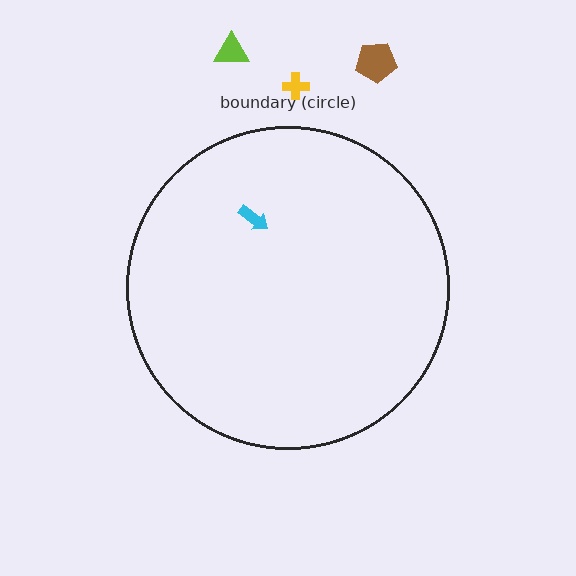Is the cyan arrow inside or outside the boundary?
Inside.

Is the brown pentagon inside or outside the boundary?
Outside.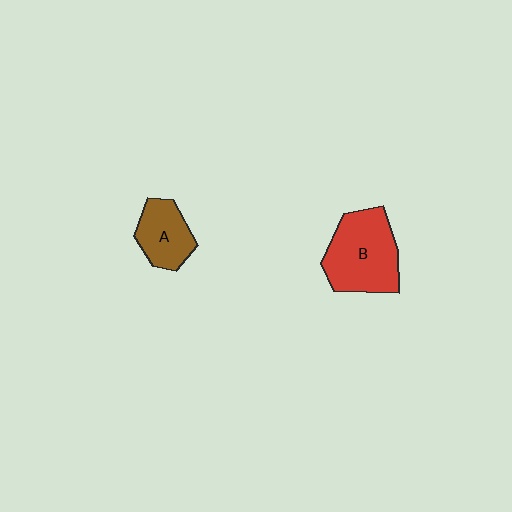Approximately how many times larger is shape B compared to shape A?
Approximately 1.7 times.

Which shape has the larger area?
Shape B (red).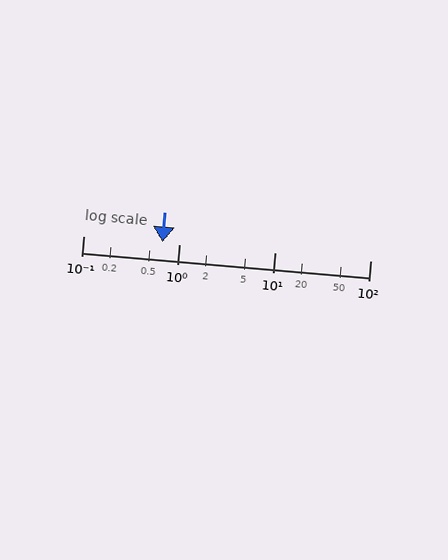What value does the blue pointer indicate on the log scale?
The pointer indicates approximately 0.67.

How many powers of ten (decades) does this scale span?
The scale spans 3 decades, from 0.1 to 100.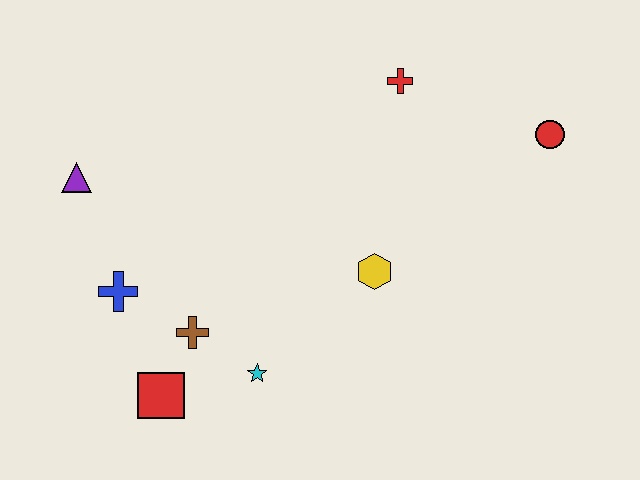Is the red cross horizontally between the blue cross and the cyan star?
No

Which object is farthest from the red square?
The red circle is farthest from the red square.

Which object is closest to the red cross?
The red circle is closest to the red cross.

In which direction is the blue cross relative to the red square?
The blue cross is above the red square.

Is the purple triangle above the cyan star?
Yes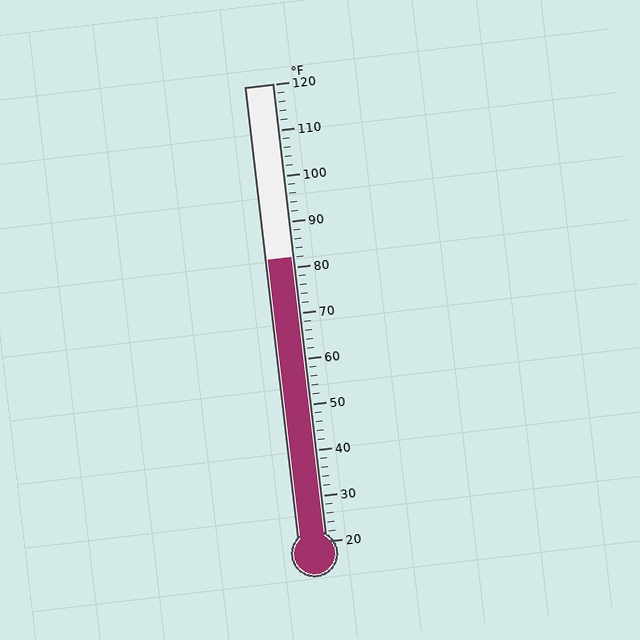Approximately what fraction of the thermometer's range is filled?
The thermometer is filled to approximately 60% of its range.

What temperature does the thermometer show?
The thermometer shows approximately 82°F.